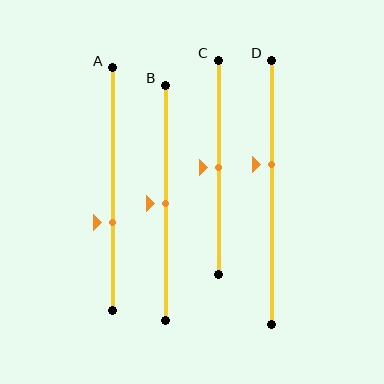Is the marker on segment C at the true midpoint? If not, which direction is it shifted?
Yes, the marker on segment C is at the true midpoint.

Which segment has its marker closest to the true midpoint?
Segment B has its marker closest to the true midpoint.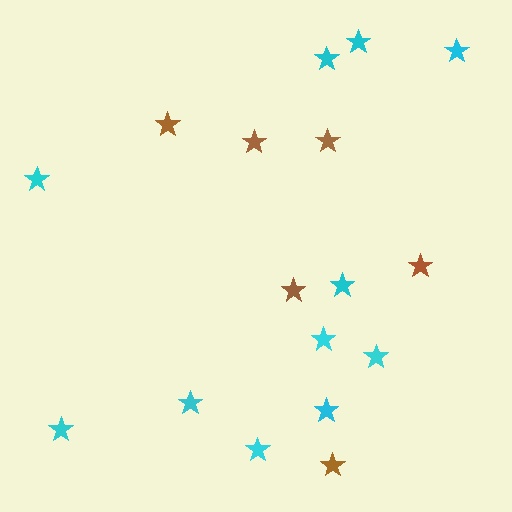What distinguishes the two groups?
There are 2 groups: one group of cyan stars (11) and one group of brown stars (6).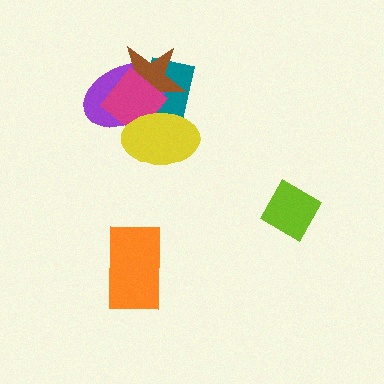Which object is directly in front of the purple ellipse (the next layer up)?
The brown star is directly in front of the purple ellipse.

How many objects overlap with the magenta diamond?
4 objects overlap with the magenta diamond.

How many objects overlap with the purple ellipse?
4 objects overlap with the purple ellipse.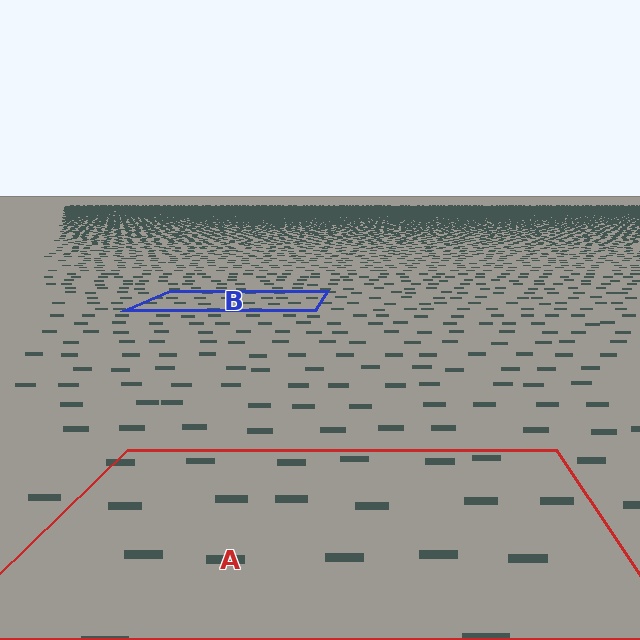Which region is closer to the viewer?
Region A is closer. The texture elements there are larger and more spread out.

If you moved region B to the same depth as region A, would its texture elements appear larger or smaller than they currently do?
They would appear larger. At a closer depth, the same texture elements are projected at a bigger on-screen size.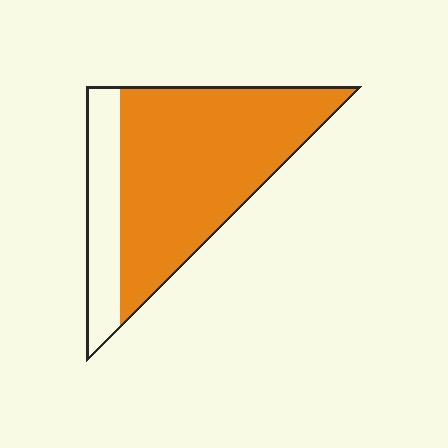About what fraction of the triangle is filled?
About three quarters (3/4).